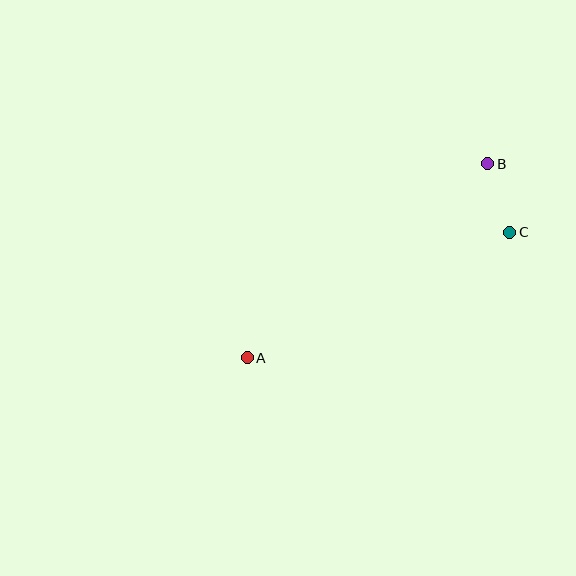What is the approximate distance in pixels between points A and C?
The distance between A and C is approximately 291 pixels.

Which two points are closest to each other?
Points B and C are closest to each other.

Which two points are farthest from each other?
Points A and B are farthest from each other.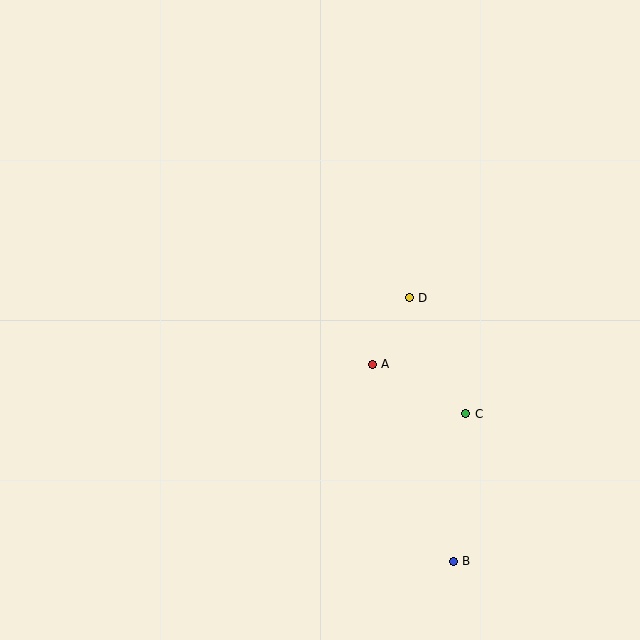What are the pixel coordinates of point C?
Point C is at (466, 414).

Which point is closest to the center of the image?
Point A at (372, 364) is closest to the center.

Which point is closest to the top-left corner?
Point D is closest to the top-left corner.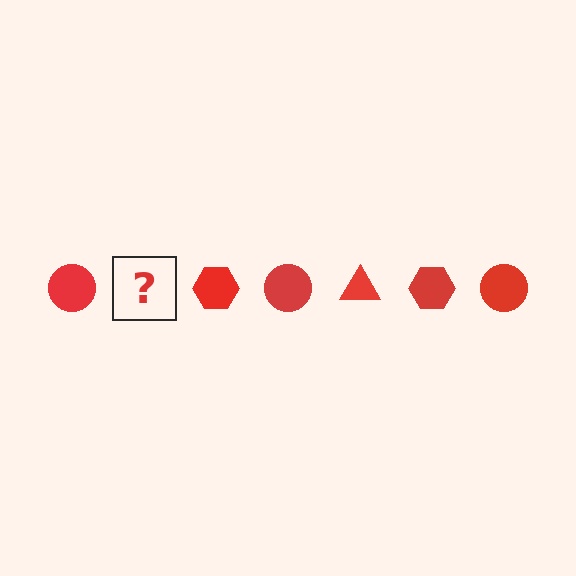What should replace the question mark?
The question mark should be replaced with a red triangle.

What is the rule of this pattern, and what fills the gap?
The rule is that the pattern cycles through circle, triangle, hexagon shapes in red. The gap should be filled with a red triangle.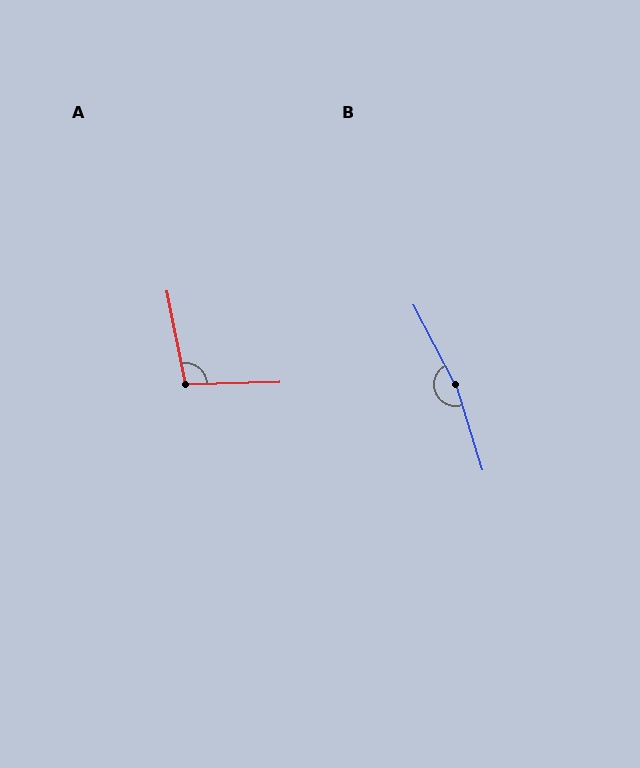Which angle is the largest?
B, at approximately 169 degrees.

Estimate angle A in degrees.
Approximately 99 degrees.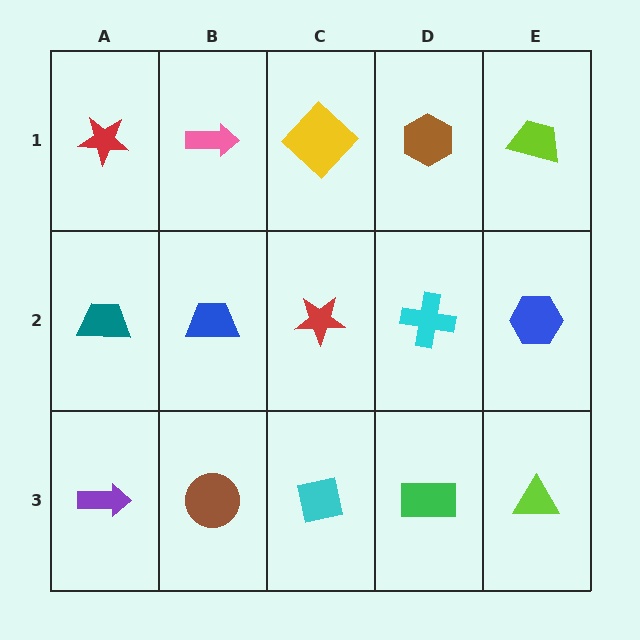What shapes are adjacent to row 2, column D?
A brown hexagon (row 1, column D), a green rectangle (row 3, column D), a red star (row 2, column C), a blue hexagon (row 2, column E).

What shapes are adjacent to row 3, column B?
A blue trapezoid (row 2, column B), a purple arrow (row 3, column A), a cyan square (row 3, column C).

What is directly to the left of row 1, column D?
A yellow diamond.